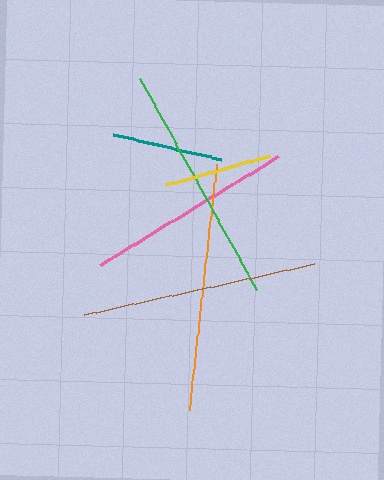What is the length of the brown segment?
The brown segment is approximately 236 pixels long.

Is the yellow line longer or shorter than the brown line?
The brown line is longer than the yellow line.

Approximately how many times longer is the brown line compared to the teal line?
The brown line is approximately 2.1 times the length of the teal line.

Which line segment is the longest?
The orange line is the longest at approximately 248 pixels.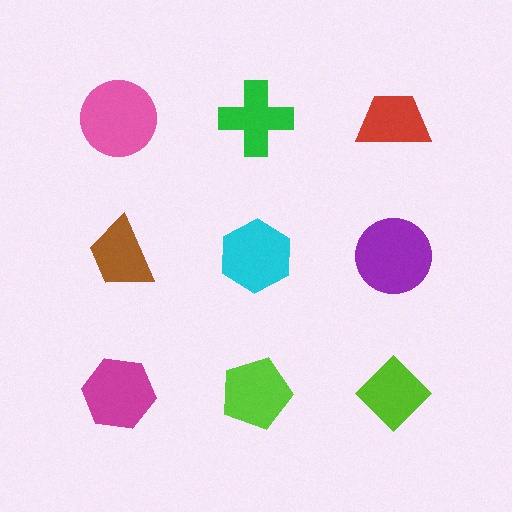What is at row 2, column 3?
A purple circle.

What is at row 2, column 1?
A brown trapezoid.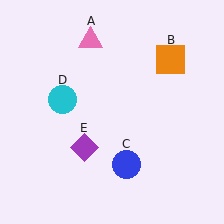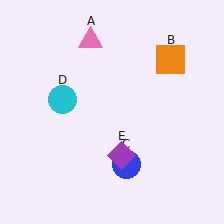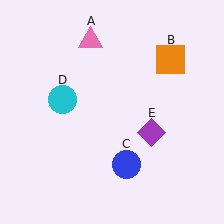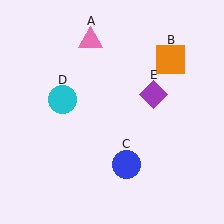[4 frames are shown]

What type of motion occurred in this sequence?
The purple diamond (object E) rotated counterclockwise around the center of the scene.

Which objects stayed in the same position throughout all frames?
Pink triangle (object A) and orange square (object B) and blue circle (object C) and cyan circle (object D) remained stationary.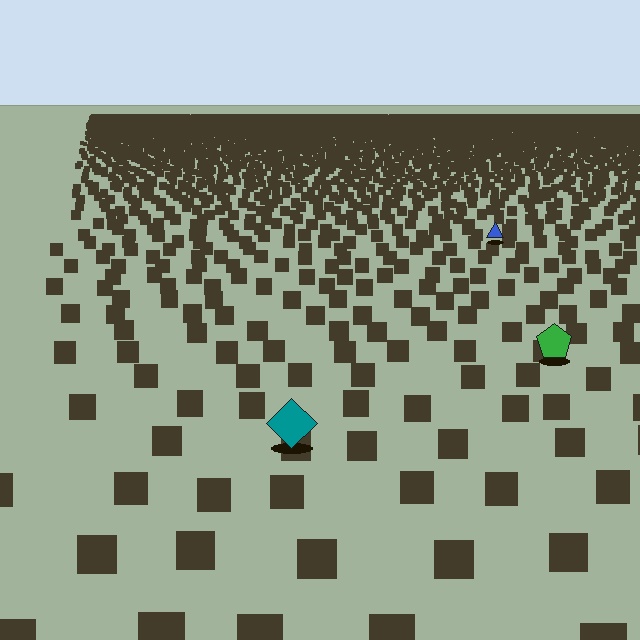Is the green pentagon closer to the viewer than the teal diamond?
No. The teal diamond is closer — you can tell from the texture gradient: the ground texture is coarser near it.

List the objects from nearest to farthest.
From nearest to farthest: the teal diamond, the green pentagon, the blue triangle.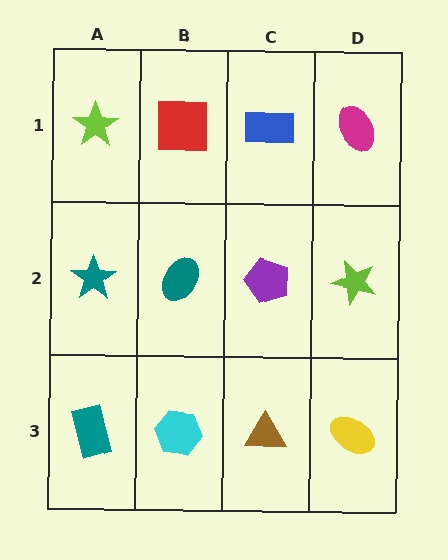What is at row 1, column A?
A lime star.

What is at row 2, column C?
A purple pentagon.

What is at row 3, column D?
A yellow ellipse.